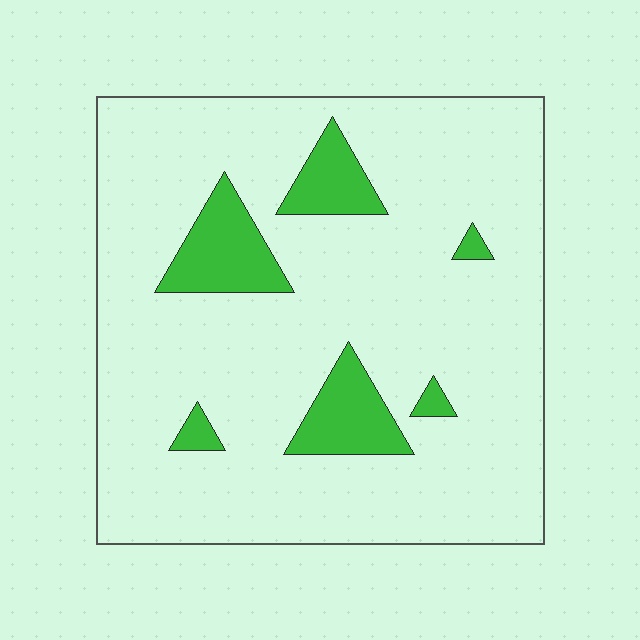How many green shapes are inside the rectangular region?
6.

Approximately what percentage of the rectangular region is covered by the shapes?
Approximately 15%.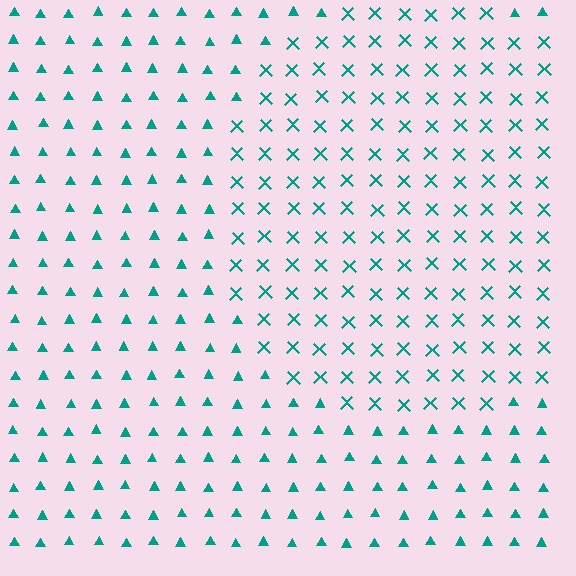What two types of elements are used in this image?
The image uses X marks inside the circle region and triangles outside it.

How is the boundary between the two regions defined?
The boundary is defined by a change in element shape: X marks inside vs. triangles outside. All elements share the same color and spacing.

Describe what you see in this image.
The image is filled with small teal elements arranged in a uniform grid. A circle-shaped region contains X marks, while the surrounding area contains triangles. The boundary is defined purely by the change in element shape.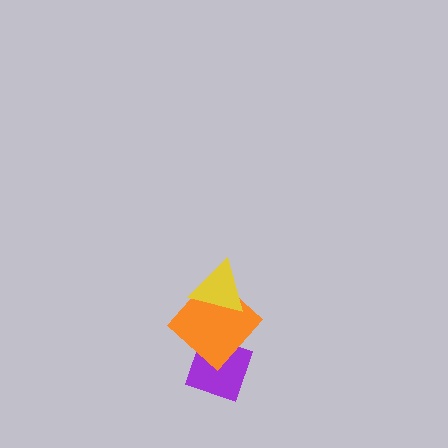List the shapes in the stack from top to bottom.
From top to bottom: the yellow triangle, the orange diamond, the purple diamond.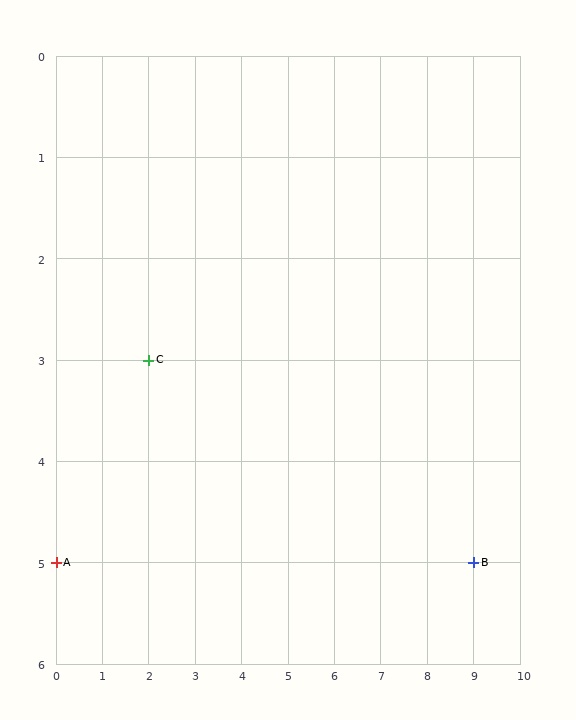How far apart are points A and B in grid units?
Points A and B are 9 columns apart.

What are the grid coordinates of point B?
Point B is at grid coordinates (9, 5).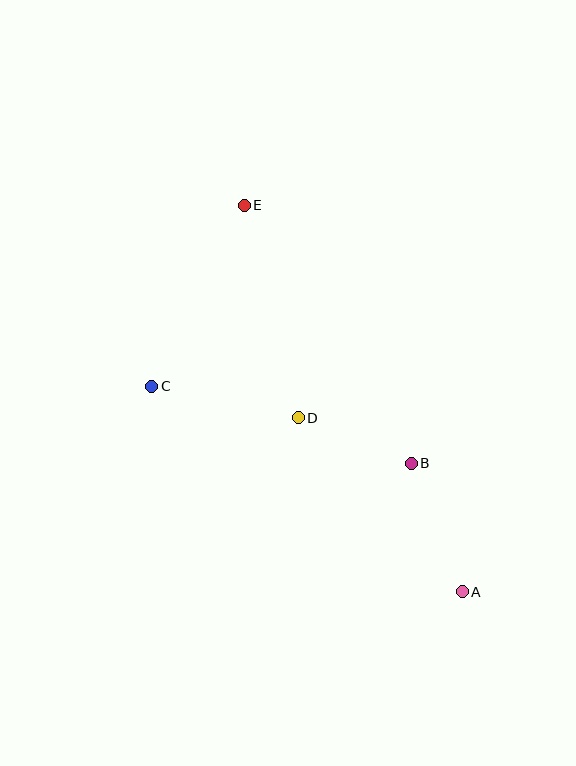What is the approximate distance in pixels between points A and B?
The distance between A and B is approximately 138 pixels.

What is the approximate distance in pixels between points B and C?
The distance between B and C is approximately 271 pixels.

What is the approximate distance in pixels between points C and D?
The distance between C and D is approximately 150 pixels.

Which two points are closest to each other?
Points B and D are closest to each other.